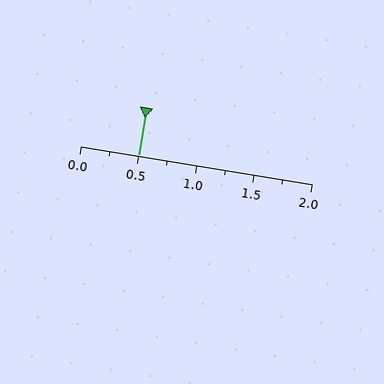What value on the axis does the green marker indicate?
The marker indicates approximately 0.5.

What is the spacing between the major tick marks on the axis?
The major ticks are spaced 0.5 apart.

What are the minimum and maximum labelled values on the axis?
The axis runs from 0.0 to 2.0.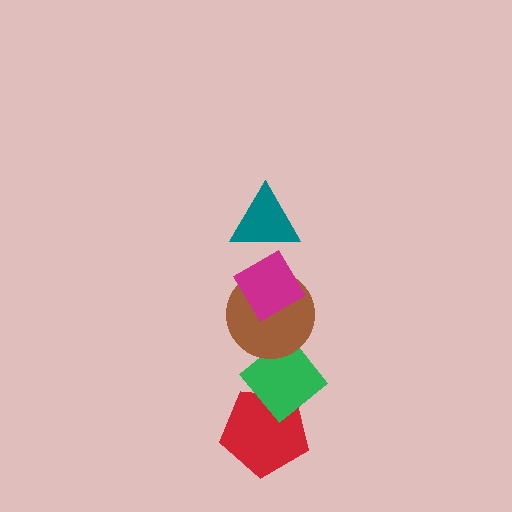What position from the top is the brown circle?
The brown circle is 3rd from the top.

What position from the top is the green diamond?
The green diamond is 4th from the top.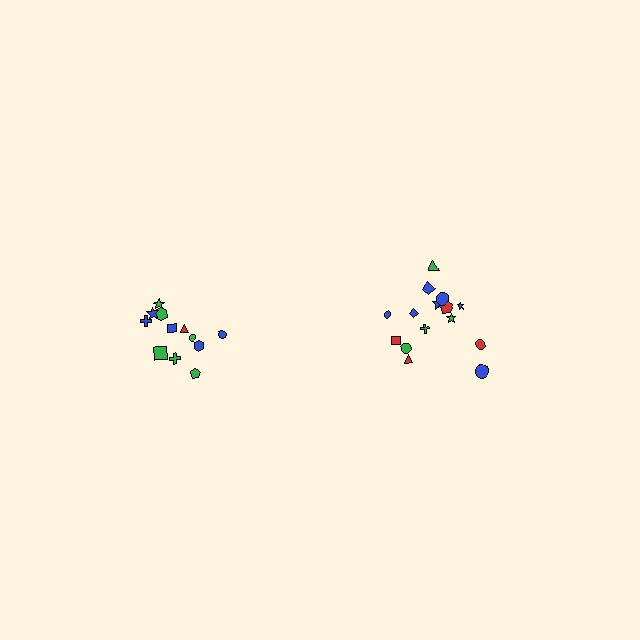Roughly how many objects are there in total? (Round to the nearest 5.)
Roughly 25 objects in total.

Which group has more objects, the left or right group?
The right group.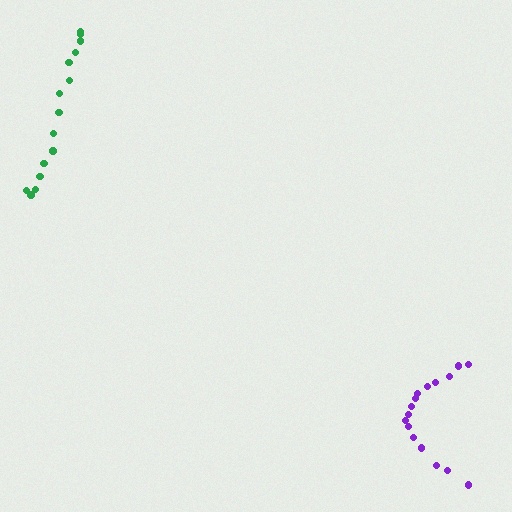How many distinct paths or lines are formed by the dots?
There are 2 distinct paths.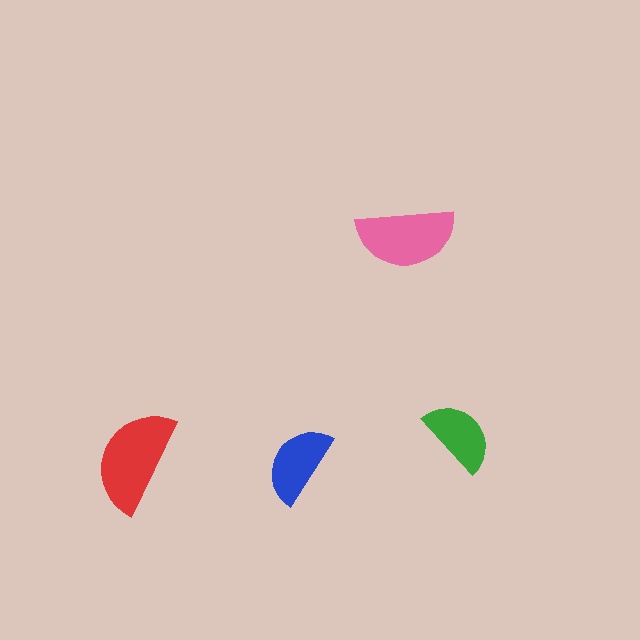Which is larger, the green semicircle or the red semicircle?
The red one.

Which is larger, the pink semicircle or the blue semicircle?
The pink one.